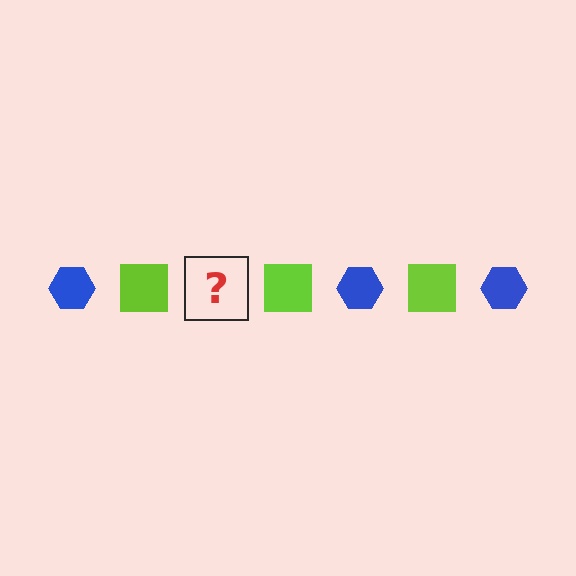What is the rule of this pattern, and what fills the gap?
The rule is that the pattern alternates between blue hexagon and lime square. The gap should be filled with a blue hexagon.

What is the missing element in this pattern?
The missing element is a blue hexagon.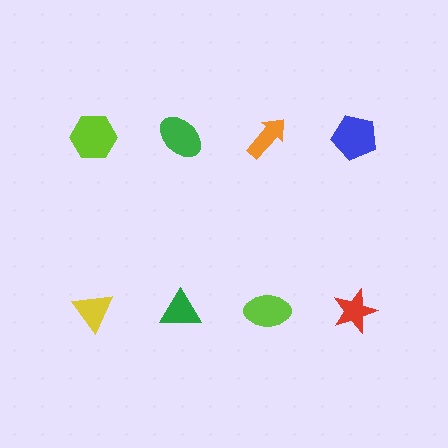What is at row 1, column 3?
An orange arrow.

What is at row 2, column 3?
A lime ellipse.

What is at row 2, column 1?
A yellow triangle.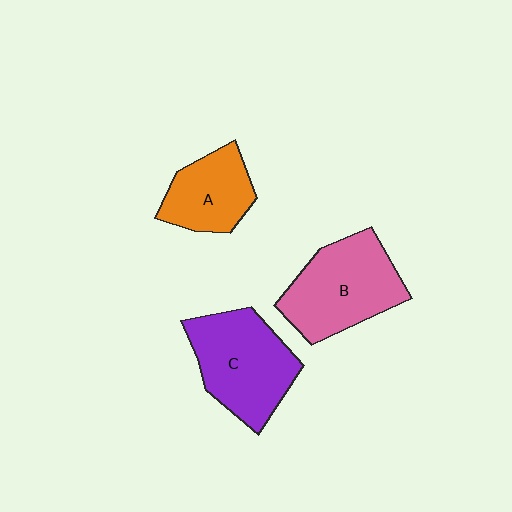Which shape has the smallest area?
Shape A (orange).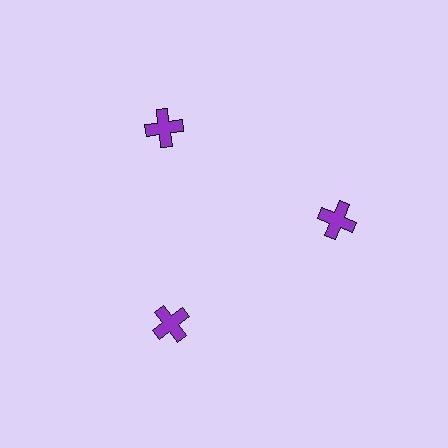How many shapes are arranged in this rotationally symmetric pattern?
There are 3 shapes, arranged in 3 groups of 1.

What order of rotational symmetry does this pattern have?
This pattern has 3-fold rotational symmetry.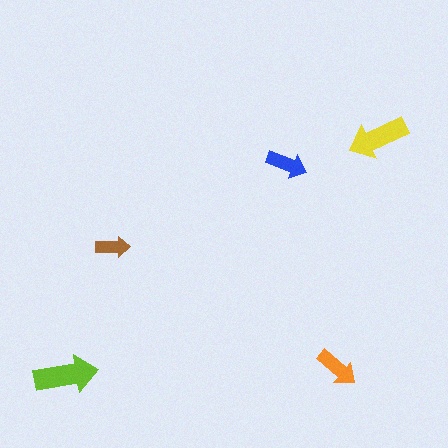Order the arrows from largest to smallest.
the lime one, the yellow one, the orange one, the blue one, the brown one.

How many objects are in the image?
There are 5 objects in the image.